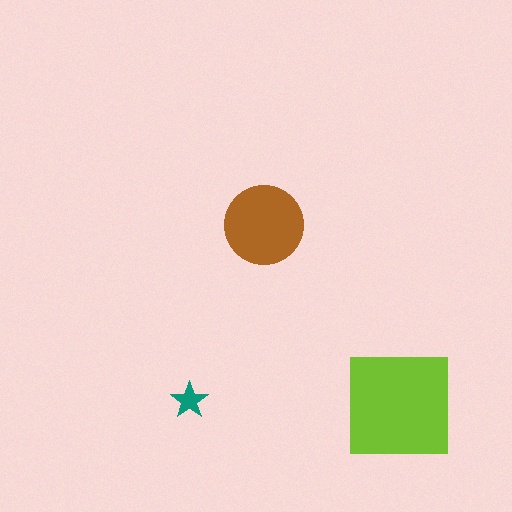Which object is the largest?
The lime square.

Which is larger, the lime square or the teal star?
The lime square.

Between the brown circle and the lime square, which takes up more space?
The lime square.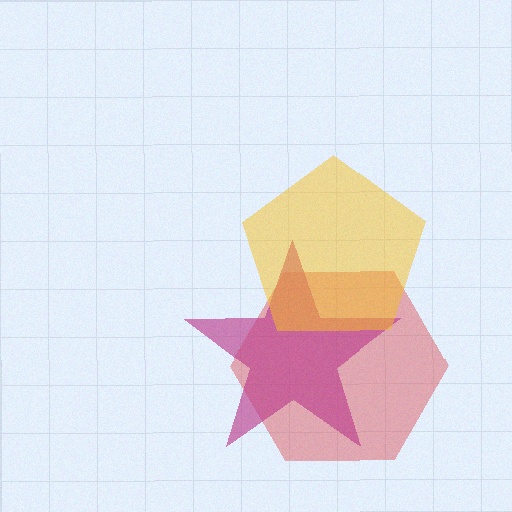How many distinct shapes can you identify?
There are 3 distinct shapes: a red hexagon, a magenta star, a yellow pentagon.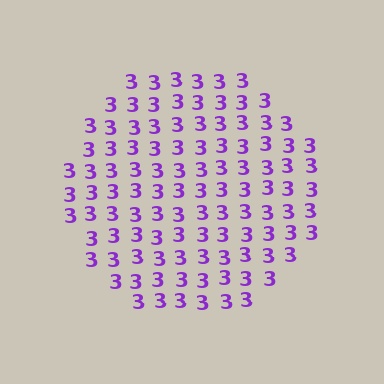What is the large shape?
The large shape is a circle.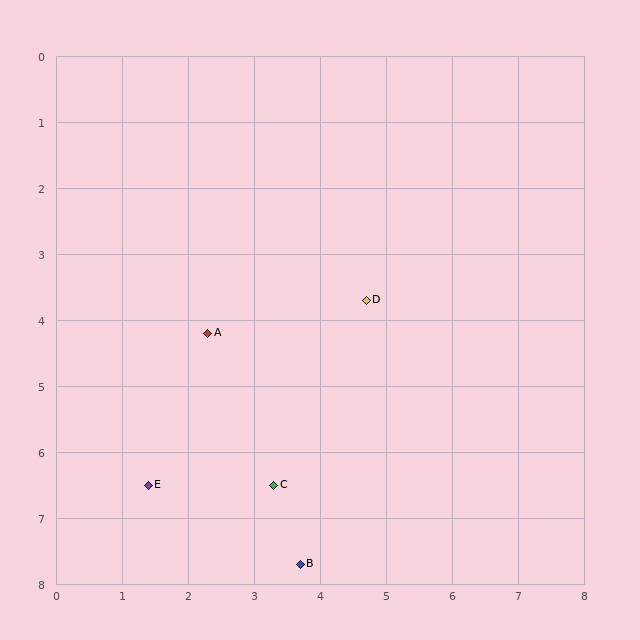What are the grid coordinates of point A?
Point A is at approximately (2.3, 4.2).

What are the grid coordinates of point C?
Point C is at approximately (3.3, 6.5).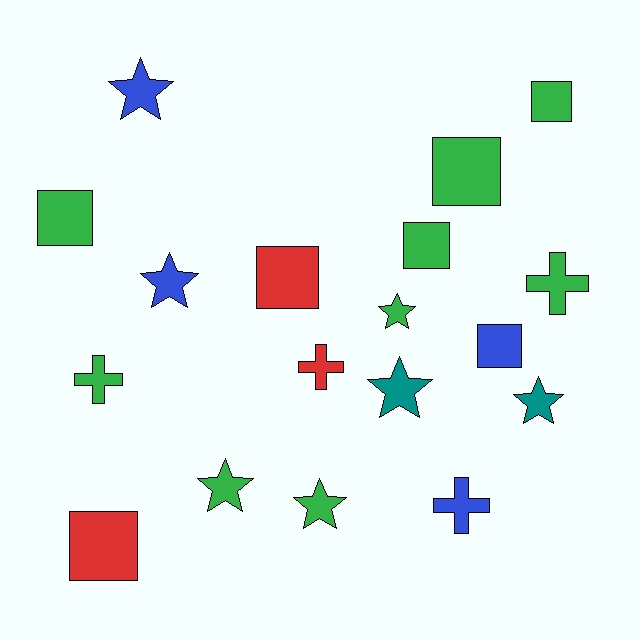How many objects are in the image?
There are 18 objects.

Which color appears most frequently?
Green, with 9 objects.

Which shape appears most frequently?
Star, with 7 objects.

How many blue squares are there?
There is 1 blue square.